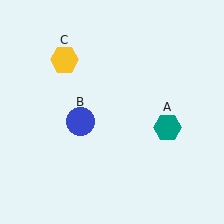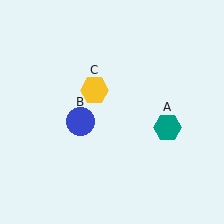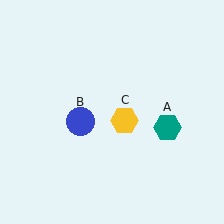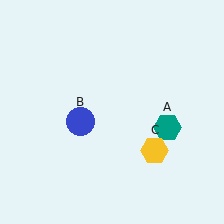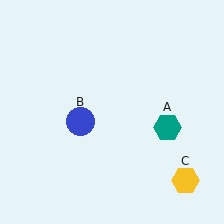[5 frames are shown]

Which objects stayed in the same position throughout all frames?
Teal hexagon (object A) and blue circle (object B) remained stationary.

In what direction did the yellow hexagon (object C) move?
The yellow hexagon (object C) moved down and to the right.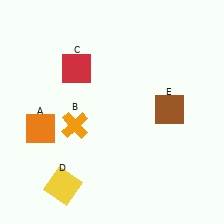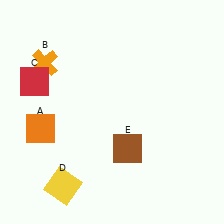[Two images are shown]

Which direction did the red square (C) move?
The red square (C) moved left.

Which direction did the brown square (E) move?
The brown square (E) moved left.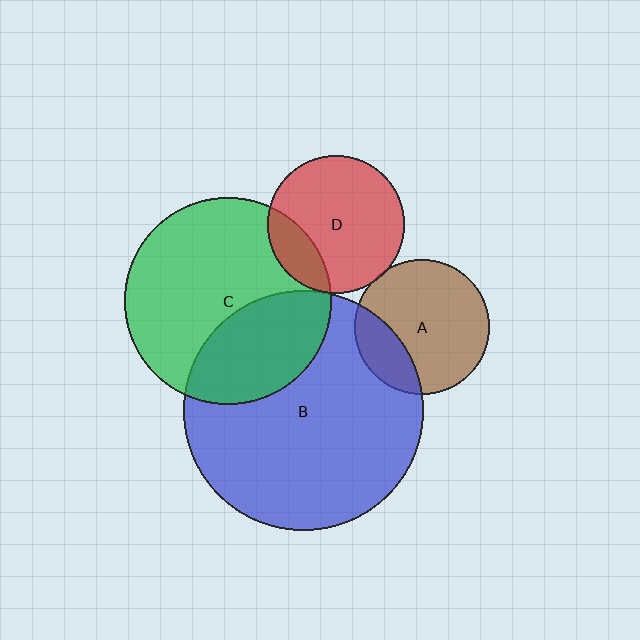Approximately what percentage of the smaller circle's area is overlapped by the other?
Approximately 35%.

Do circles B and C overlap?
Yes.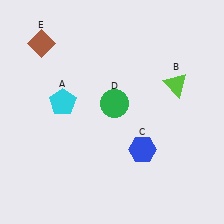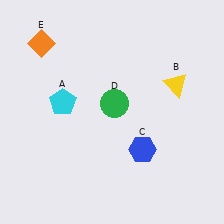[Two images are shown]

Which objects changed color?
B changed from lime to yellow. E changed from brown to orange.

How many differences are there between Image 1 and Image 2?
There are 2 differences between the two images.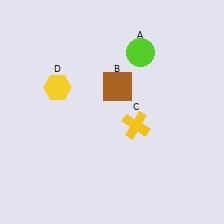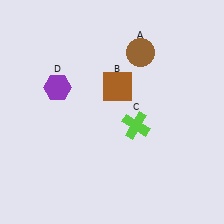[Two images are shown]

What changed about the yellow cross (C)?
In Image 1, C is yellow. In Image 2, it changed to lime.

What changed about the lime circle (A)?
In Image 1, A is lime. In Image 2, it changed to brown.